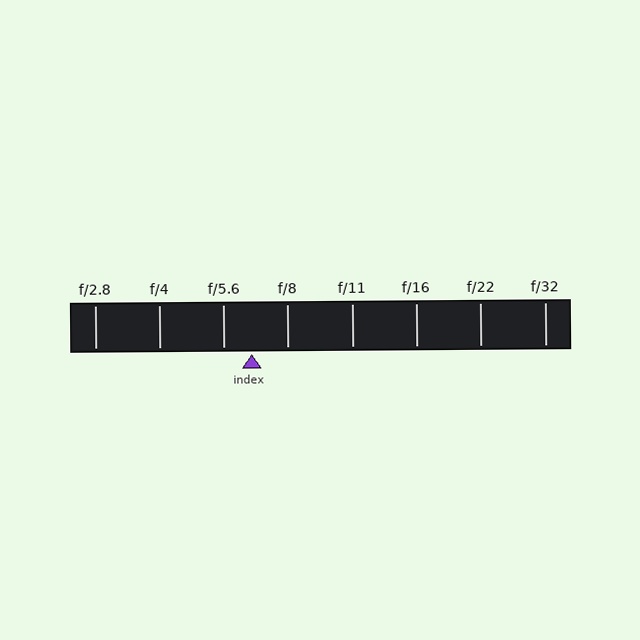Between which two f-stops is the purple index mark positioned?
The index mark is between f/5.6 and f/8.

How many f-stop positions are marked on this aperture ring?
There are 8 f-stop positions marked.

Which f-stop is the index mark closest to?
The index mark is closest to f/5.6.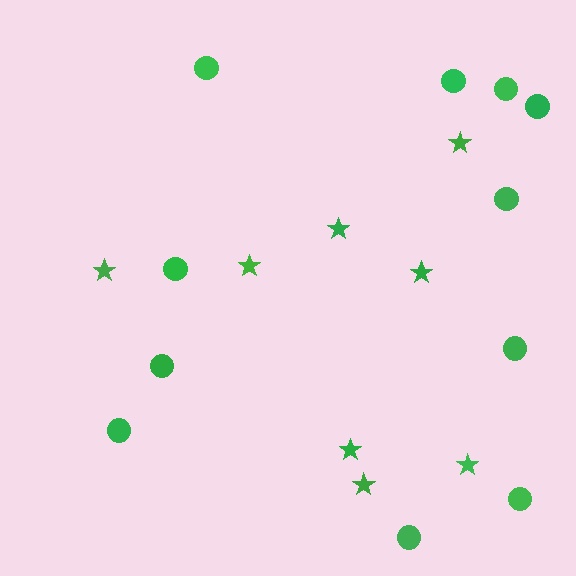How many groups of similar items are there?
There are 2 groups: one group of stars (8) and one group of circles (11).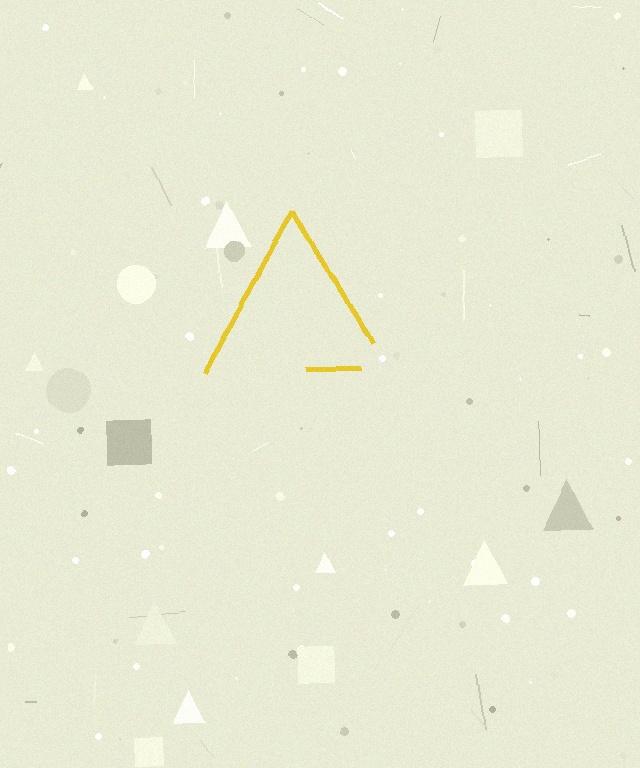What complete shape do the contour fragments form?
The contour fragments form a triangle.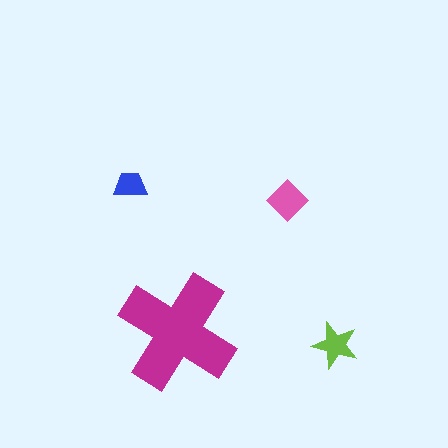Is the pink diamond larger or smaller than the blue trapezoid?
Larger.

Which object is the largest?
The magenta cross.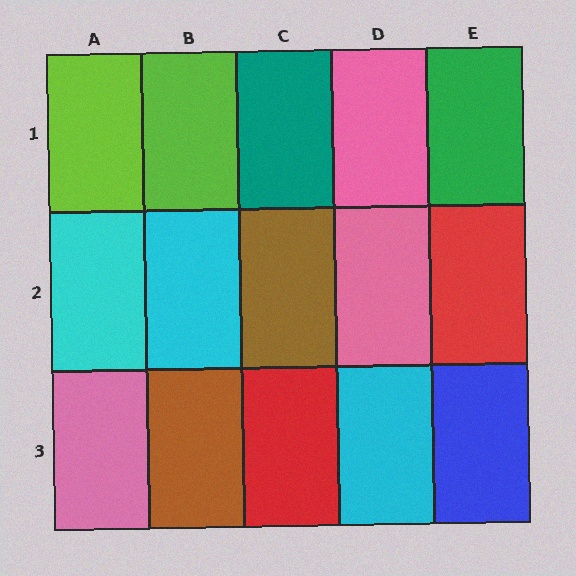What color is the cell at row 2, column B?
Cyan.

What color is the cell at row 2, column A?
Cyan.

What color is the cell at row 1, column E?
Green.